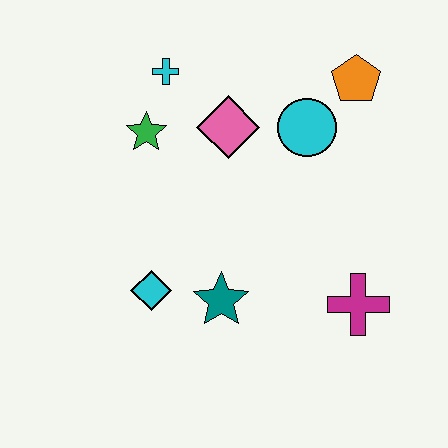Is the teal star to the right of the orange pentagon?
No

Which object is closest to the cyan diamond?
The teal star is closest to the cyan diamond.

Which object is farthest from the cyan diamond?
The orange pentagon is farthest from the cyan diamond.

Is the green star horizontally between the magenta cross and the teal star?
No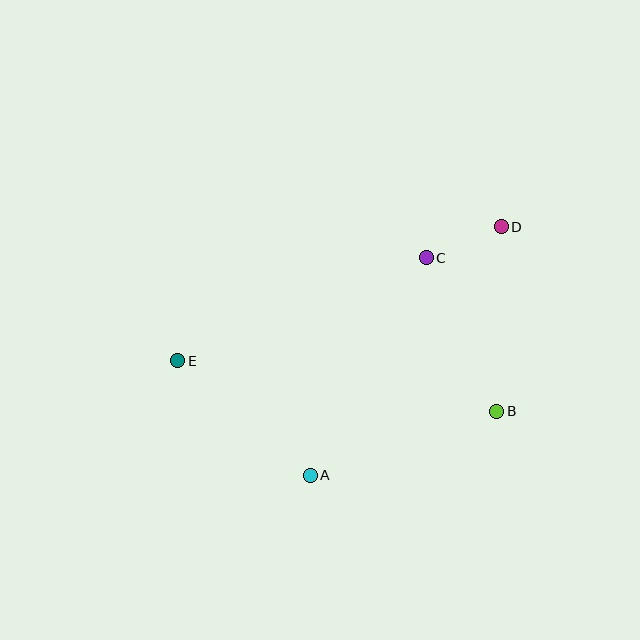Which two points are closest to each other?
Points C and D are closest to each other.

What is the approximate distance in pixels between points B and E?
The distance between B and E is approximately 323 pixels.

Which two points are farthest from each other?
Points D and E are farthest from each other.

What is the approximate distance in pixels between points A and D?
The distance between A and D is approximately 313 pixels.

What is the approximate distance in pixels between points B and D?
The distance between B and D is approximately 184 pixels.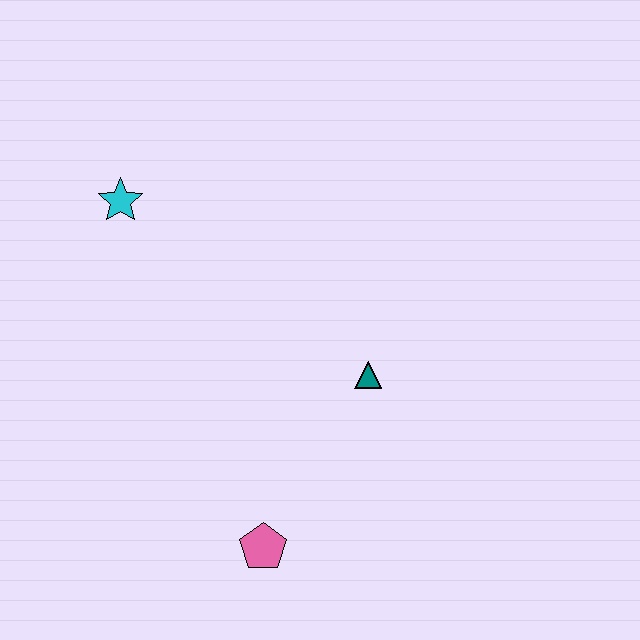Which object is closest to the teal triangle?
The pink pentagon is closest to the teal triangle.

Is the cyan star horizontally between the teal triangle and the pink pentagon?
No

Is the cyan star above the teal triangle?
Yes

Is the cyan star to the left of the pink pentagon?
Yes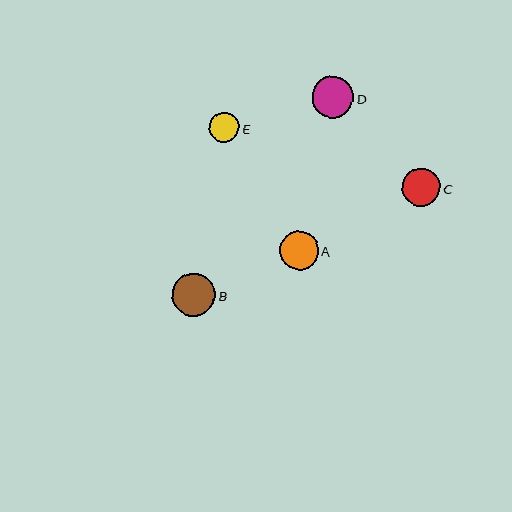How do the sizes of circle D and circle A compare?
Circle D and circle A are approximately the same size.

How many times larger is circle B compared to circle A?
Circle B is approximately 1.1 times the size of circle A.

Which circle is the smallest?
Circle E is the smallest with a size of approximately 30 pixels.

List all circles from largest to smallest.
From largest to smallest: B, D, A, C, E.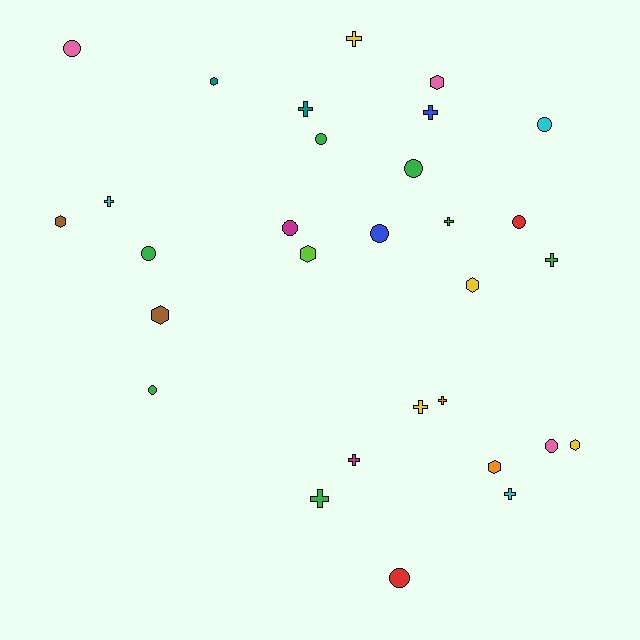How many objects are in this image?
There are 30 objects.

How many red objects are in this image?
There are 2 red objects.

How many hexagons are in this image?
There are 8 hexagons.